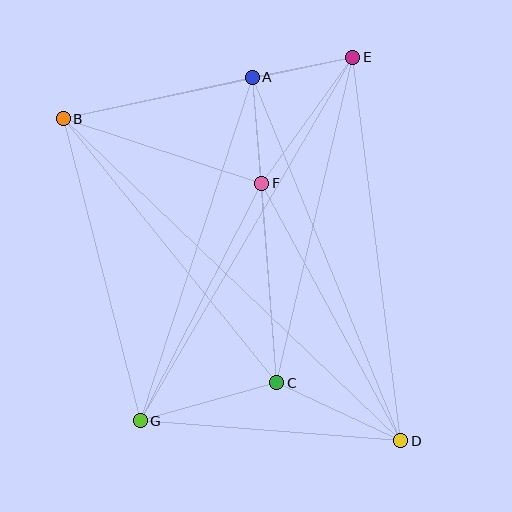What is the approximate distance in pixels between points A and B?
The distance between A and B is approximately 193 pixels.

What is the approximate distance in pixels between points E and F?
The distance between E and F is approximately 156 pixels.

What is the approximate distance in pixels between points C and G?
The distance between C and G is approximately 142 pixels.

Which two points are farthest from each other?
Points B and D are farthest from each other.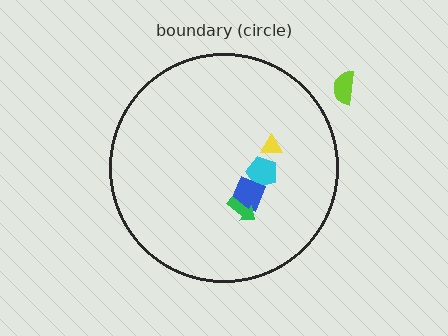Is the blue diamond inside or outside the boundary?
Inside.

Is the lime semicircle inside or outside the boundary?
Outside.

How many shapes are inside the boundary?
4 inside, 1 outside.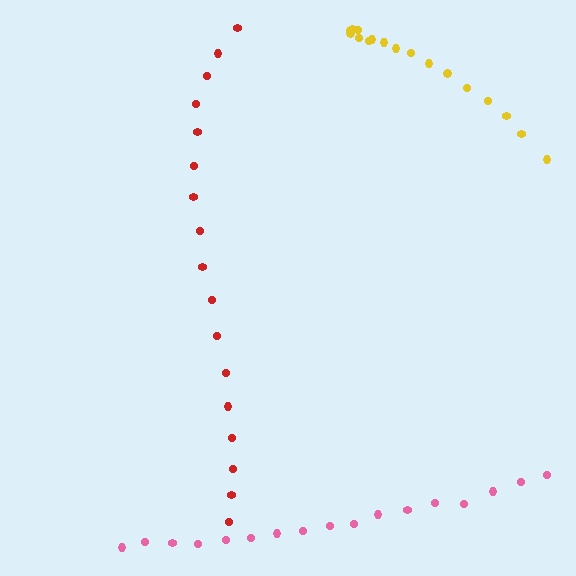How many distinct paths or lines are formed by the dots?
There are 3 distinct paths.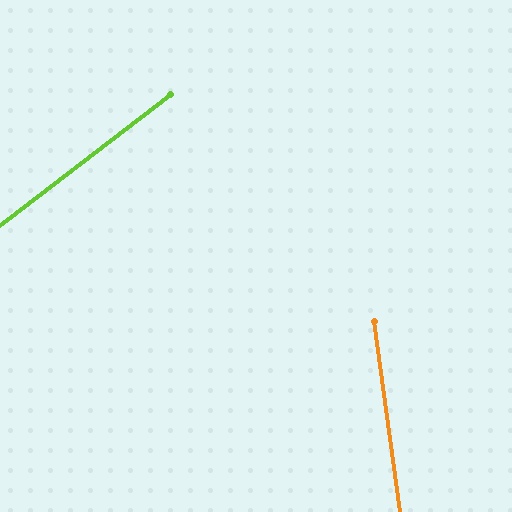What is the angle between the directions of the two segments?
Approximately 60 degrees.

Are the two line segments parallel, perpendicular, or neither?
Neither parallel nor perpendicular — they differ by about 60°.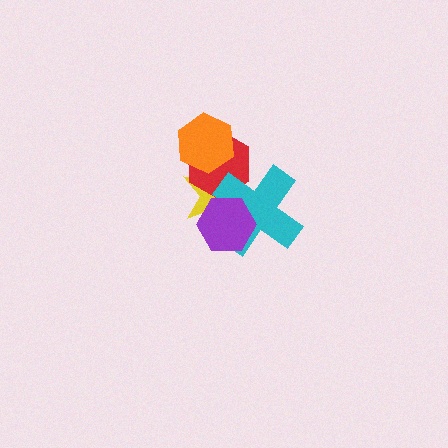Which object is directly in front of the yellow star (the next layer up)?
The red hexagon is directly in front of the yellow star.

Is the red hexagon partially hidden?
Yes, it is partially covered by another shape.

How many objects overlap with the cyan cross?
3 objects overlap with the cyan cross.